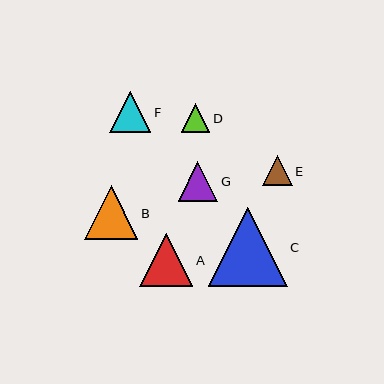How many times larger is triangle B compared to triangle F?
Triangle B is approximately 1.3 times the size of triangle F.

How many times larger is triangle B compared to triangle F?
Triangle B is approximately 1.3 times the size of triangle F.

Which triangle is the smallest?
Triangle D is the smallest with a size of approximately 29 pixels.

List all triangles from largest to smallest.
From largest to smallest: C, B, A, F, G, E, D.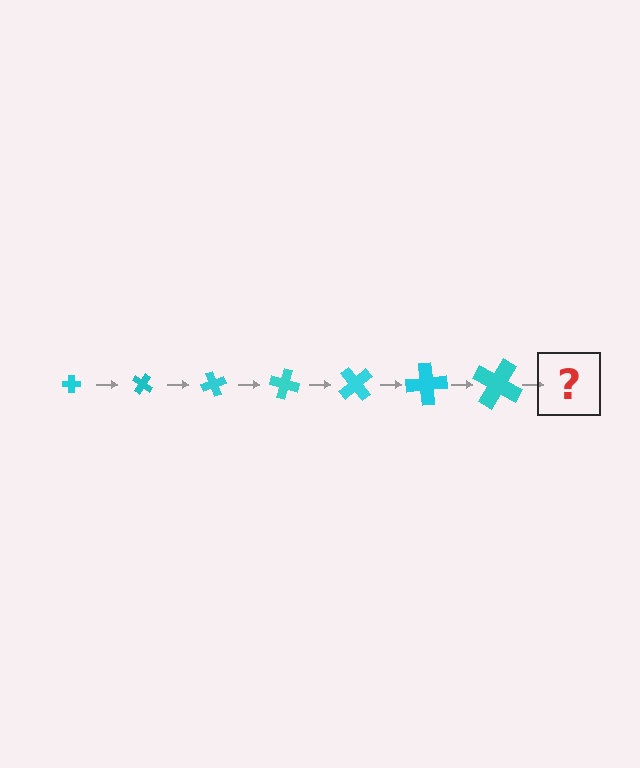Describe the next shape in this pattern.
It should be a cross, larger than the previous one and rotated 245 degrees from the start.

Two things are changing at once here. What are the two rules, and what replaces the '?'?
The two rules are that the cross grows larger each step and it rotates 35 degrees each step. The '?' should be a cross, larger than the previous one and rotated 245 degrees from the start.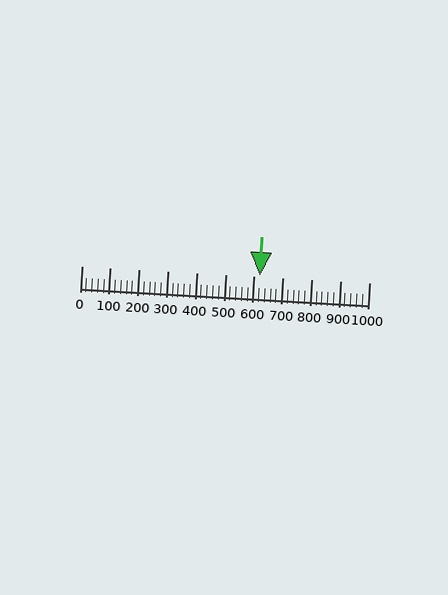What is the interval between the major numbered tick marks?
The major tick marks are spaced 100 units apart.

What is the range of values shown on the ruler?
The ruler shows values from 0 to 1000.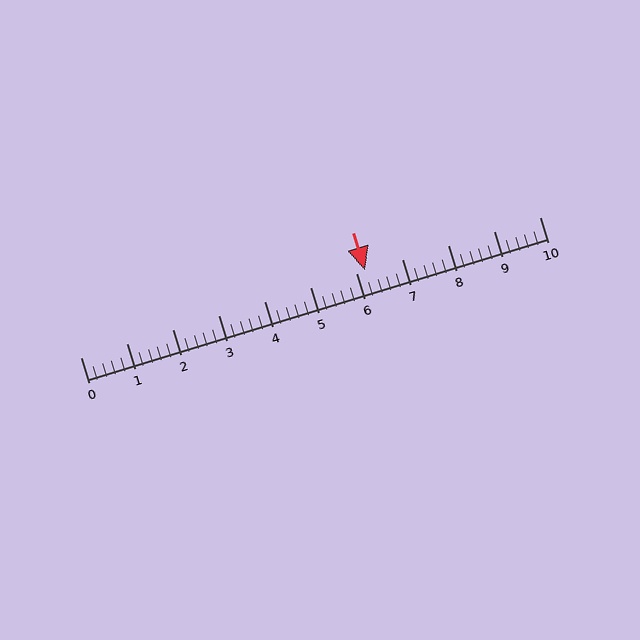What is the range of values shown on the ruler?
The ruler shows values from 0 to 10.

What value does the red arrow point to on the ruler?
The red arrow points to approximately 6.2.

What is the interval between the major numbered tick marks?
The major tick marks are spaced 1 units apart.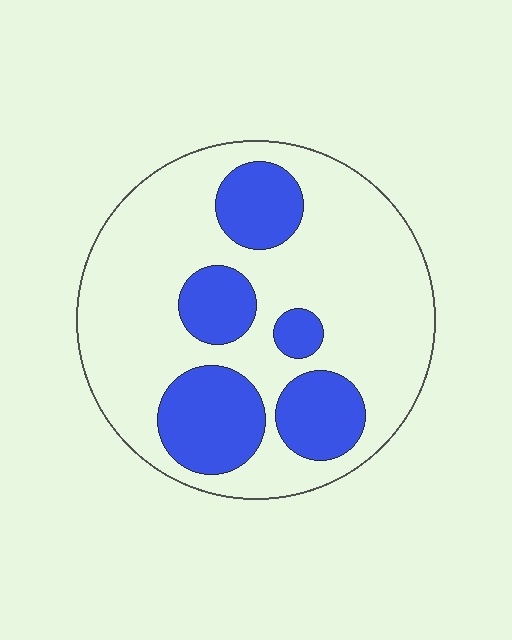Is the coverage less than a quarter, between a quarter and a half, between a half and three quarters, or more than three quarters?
Between a quarter and a half.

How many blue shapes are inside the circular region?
5.